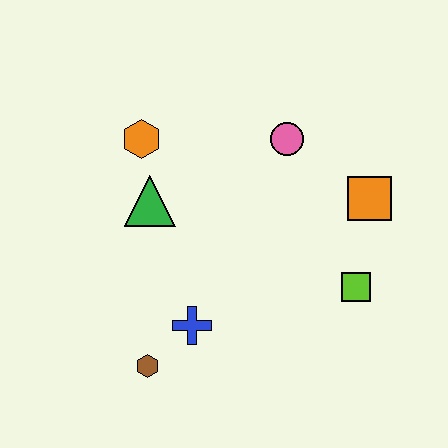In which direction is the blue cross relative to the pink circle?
The blue cross is below the pink circle.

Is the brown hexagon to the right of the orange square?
No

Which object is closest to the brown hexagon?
The blue cross is closest to the brown hexagon.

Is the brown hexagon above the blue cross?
No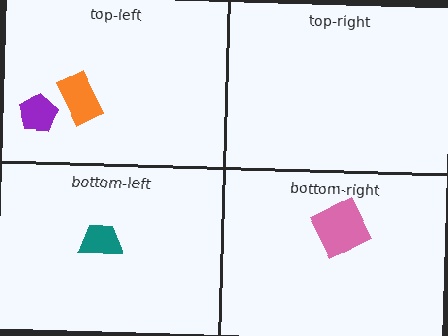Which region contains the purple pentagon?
The top-left region.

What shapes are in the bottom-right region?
The pink square.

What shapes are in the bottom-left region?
The teal trapezoid.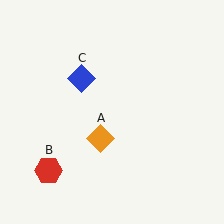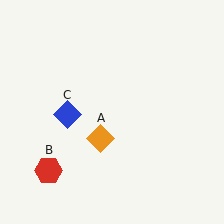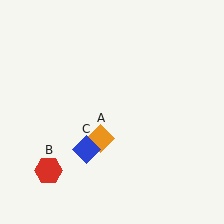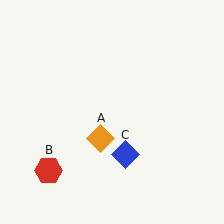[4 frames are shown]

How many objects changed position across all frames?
1 object changed position: blue diamond (object C).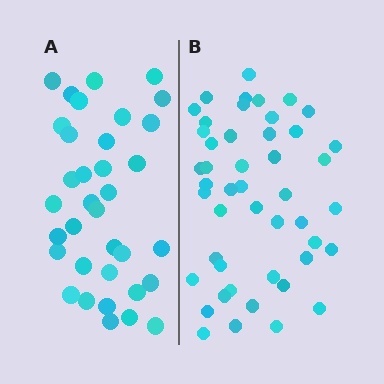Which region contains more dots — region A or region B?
Region B (the right region) has more dots.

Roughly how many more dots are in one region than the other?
Region B has roughly 12 or so more dots than region A.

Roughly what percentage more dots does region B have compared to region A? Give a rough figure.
About 35% more.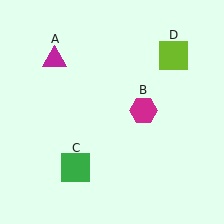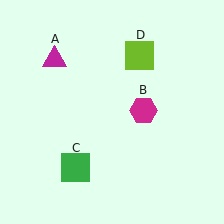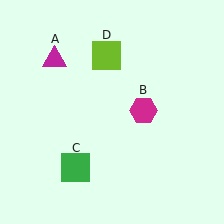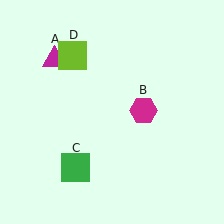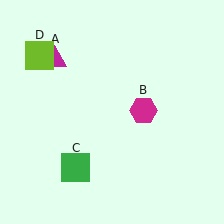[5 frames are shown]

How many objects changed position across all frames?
1 object changed position: lime square (object D).